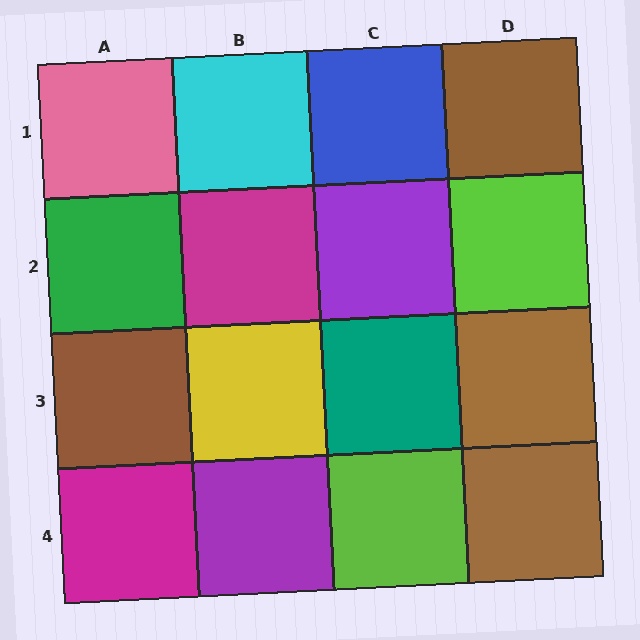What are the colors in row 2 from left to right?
Green, magenta, purple, lime.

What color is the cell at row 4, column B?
Purple.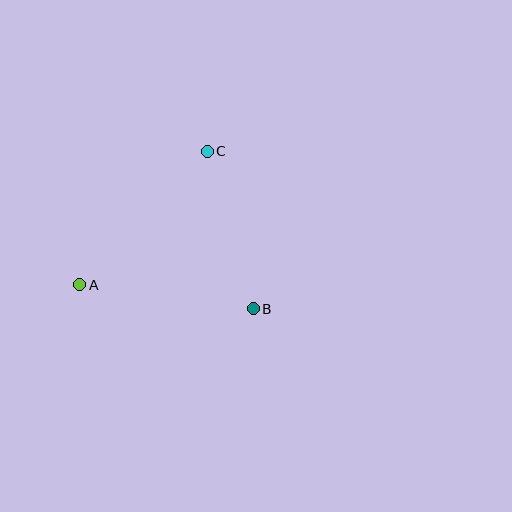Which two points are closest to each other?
Points B and C are closest to each other.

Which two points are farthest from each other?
Points A and C are farthest from each other.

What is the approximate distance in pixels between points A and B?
The distance between A and B is approximately 175 pixels.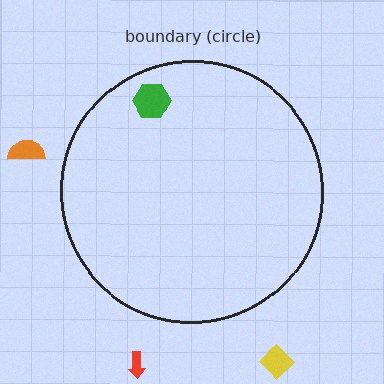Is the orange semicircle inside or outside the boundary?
Outside.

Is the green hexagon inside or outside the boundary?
Inside.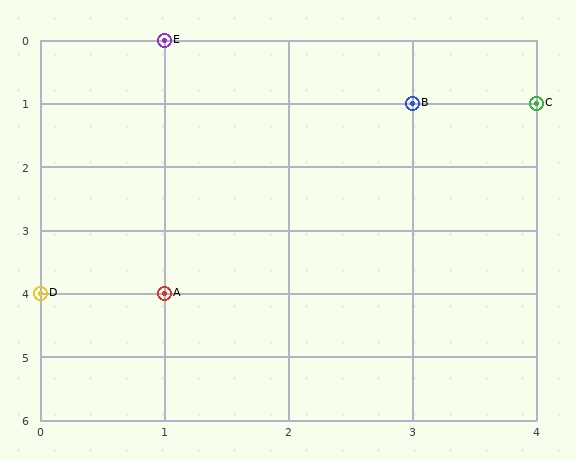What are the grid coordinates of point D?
Point D is at grid coordinates (0, 4).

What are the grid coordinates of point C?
Point C is at grid coordinates (4, 1).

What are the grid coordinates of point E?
Point E is at grid coordinates (1, 0).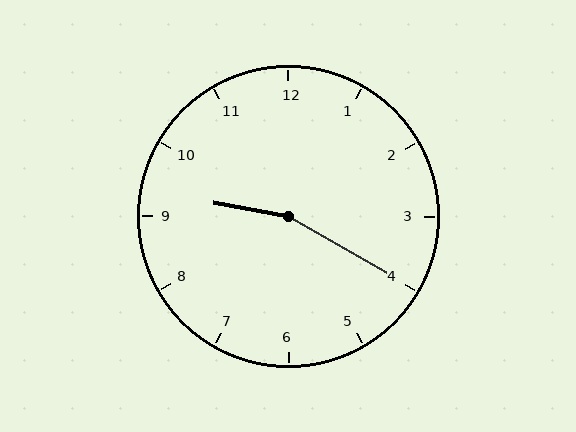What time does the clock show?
9:20.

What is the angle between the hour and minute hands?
Approximately 160 degrees.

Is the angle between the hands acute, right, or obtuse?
It is obtuse.